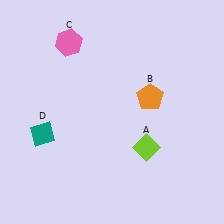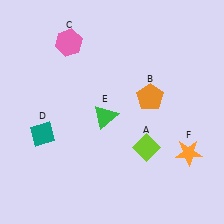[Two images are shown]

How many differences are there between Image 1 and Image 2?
There are 2 differences between the two images.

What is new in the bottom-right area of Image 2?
An orange star (F) was added in the bottom-right area of Image 2.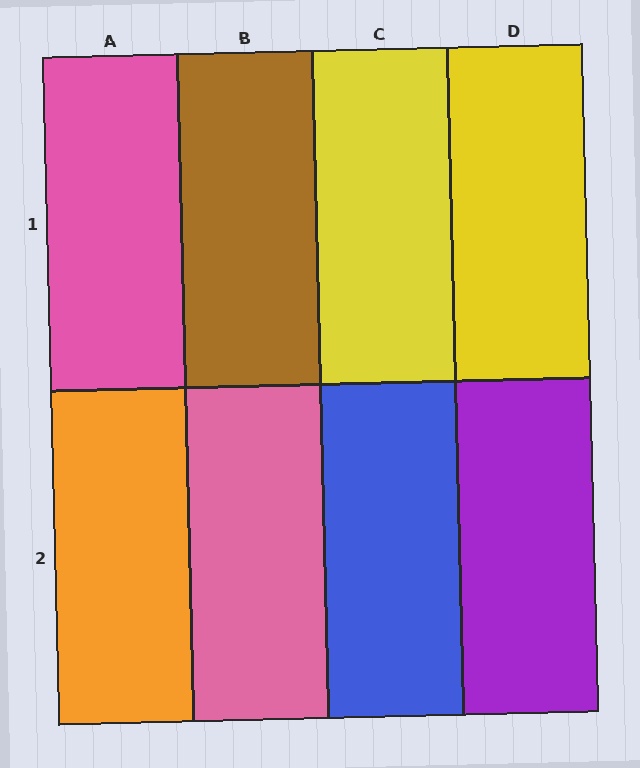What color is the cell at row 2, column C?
Blue.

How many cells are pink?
2 cells are pink.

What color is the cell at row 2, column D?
Purple.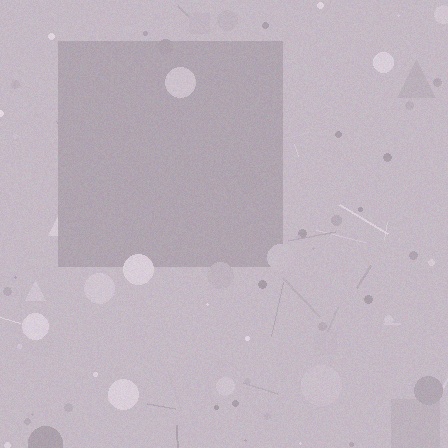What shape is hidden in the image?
A square is hidden in the image.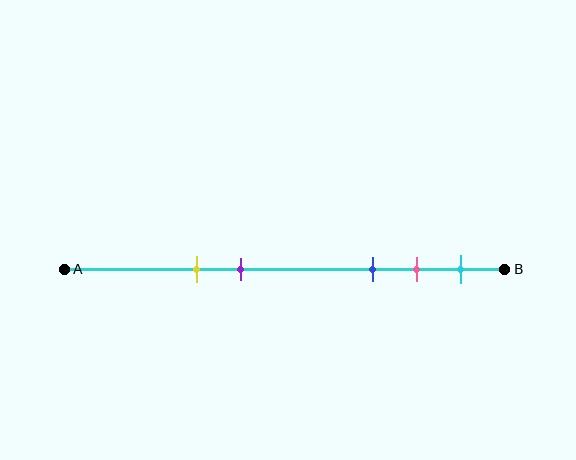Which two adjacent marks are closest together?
The pink and cyan marks are the closest adjacent pair.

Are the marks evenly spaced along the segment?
No, the marks are not evenly spaced.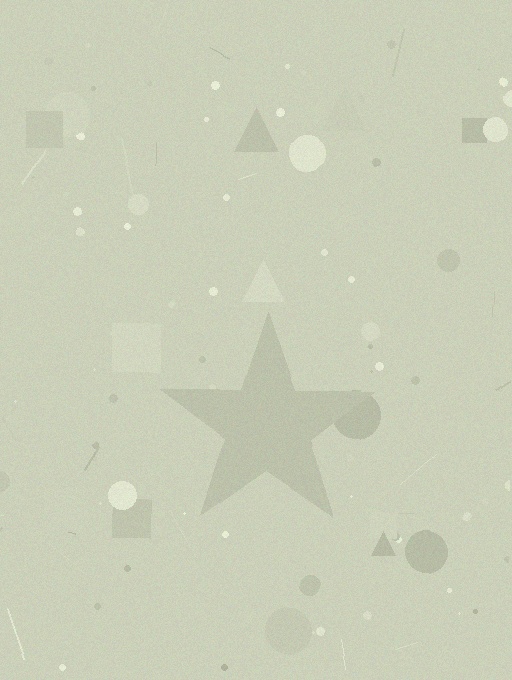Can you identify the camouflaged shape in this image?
The camouflaged shape is a star.